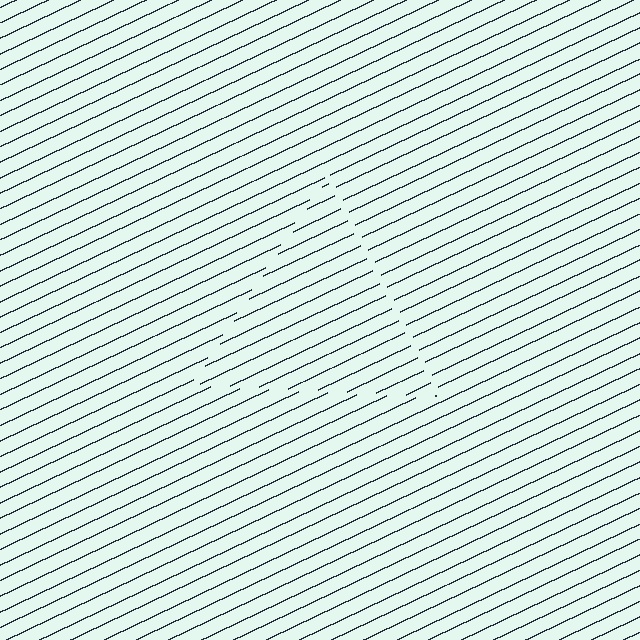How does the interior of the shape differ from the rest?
The interior of the shape contains the same grating, shifted by half a period — the contour is defined by the phase discontinuity where line-ends from the inner and outer gratings abut.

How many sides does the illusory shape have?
3 sides — the line-ends trace a triangle.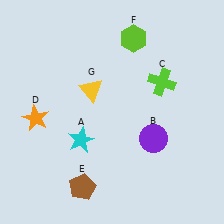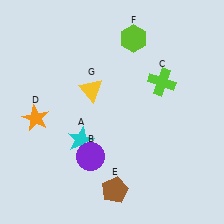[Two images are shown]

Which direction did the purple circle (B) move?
The purple circle (B) moved left.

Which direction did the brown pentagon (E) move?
The brown pentagon (E) moved right.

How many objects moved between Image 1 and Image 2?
2 objects moved between the two images.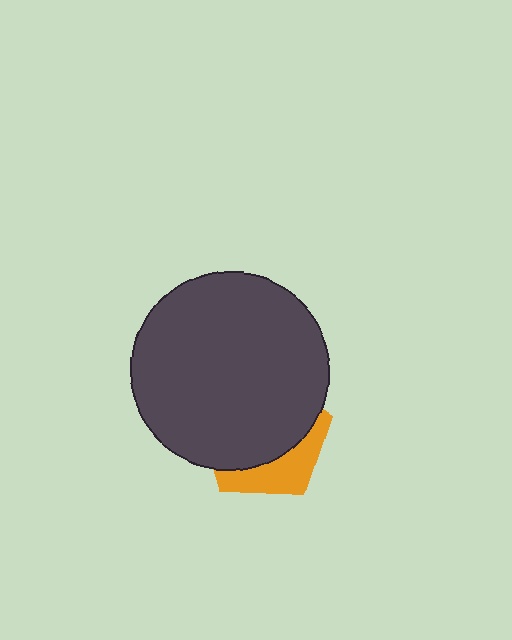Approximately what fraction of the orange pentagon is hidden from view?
Roughly 69% of the orange pentagon is hidden behind the dark gray circle.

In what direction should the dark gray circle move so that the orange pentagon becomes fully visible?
The dark gray circle should move up. That is the shortest direction to clear the overlap and leave the orange pentagon fully visible.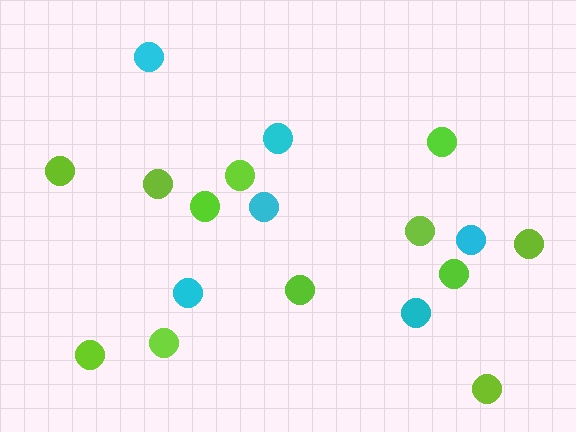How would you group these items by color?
There are 2 groups: one group of cyan circles (6) and one group of lime circles (12).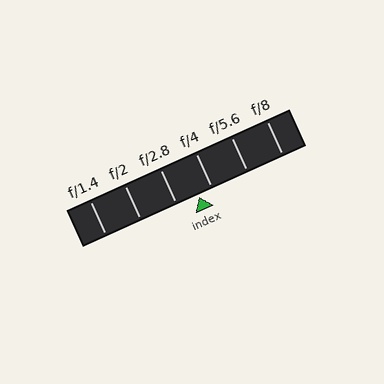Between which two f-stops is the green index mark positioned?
The index mark is between f/2.8 and f/4.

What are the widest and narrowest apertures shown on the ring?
The widest aperture shown is f/1.4 and the narrowest is f/8.